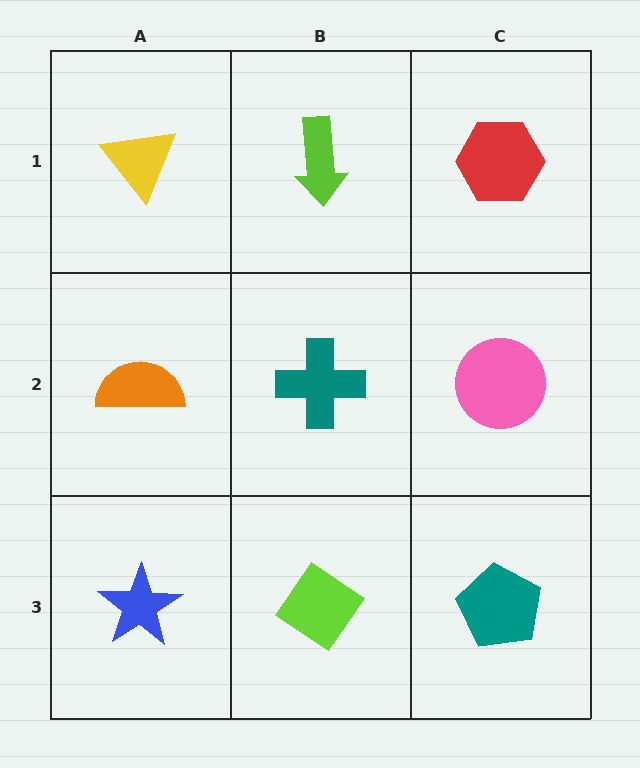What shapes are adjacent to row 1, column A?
An orange semicircle (row 2, column A), a lime arrow (row 1, column B).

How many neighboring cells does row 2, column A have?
3.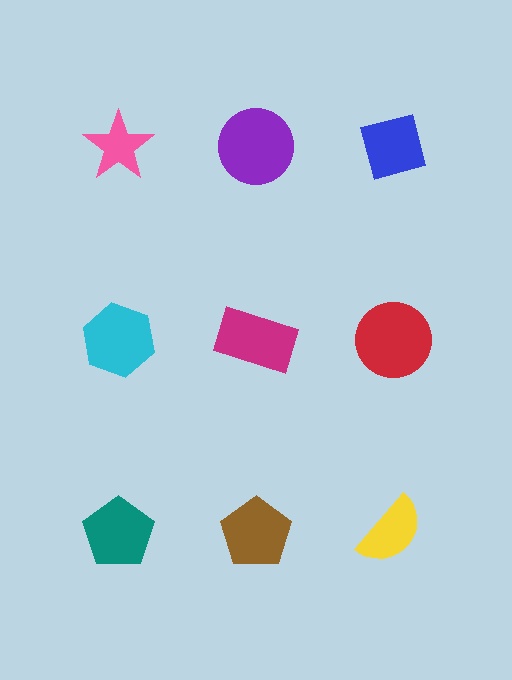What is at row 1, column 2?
A purple circle.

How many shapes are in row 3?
3 shapes.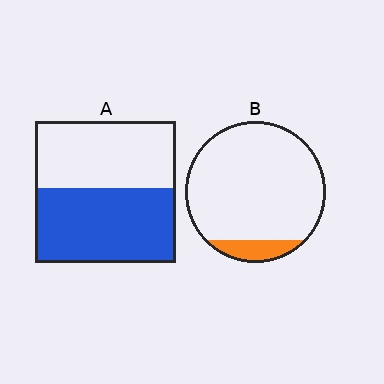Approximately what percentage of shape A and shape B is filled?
A is approximately 55% and B is approximately 10%.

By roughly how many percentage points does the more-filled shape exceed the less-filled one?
By roughly 40 percentage points (A over B).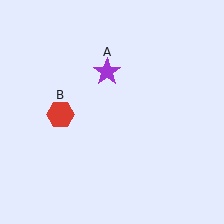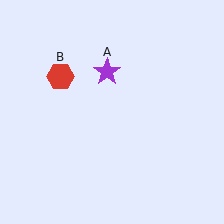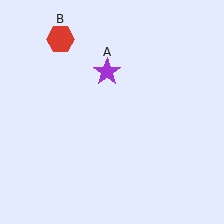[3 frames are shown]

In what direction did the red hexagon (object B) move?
The red hexagon (object B) moved up.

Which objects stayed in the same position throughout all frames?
Purple star (object A) remained stationary.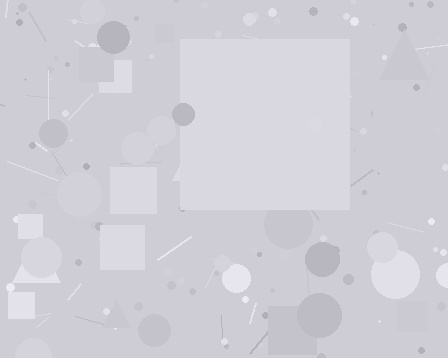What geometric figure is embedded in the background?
A square is embedded in the background.